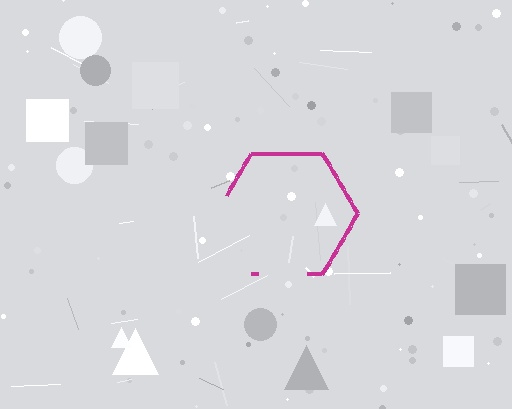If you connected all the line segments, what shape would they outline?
They would outline a hexagon.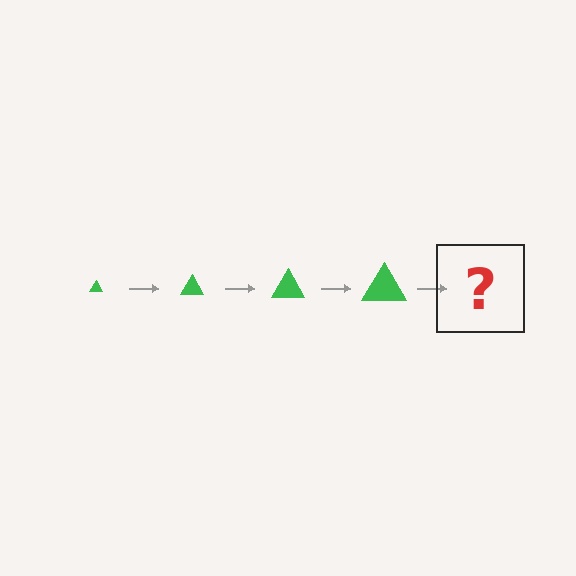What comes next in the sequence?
The next element should be a green triangle, larger than the previous one.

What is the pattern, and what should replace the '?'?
The pattern is that the triangle gets progressively larger each step. The '?' should be a green triangle, larger than the previous one.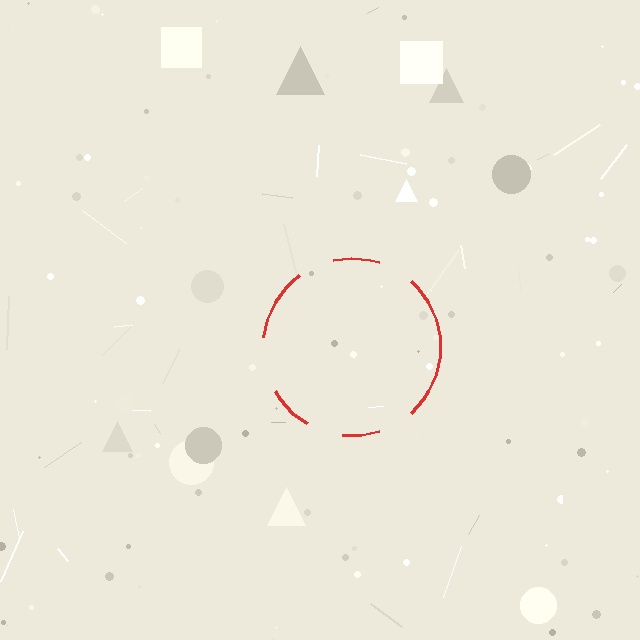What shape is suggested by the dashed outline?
The dashed outline suggests a circle.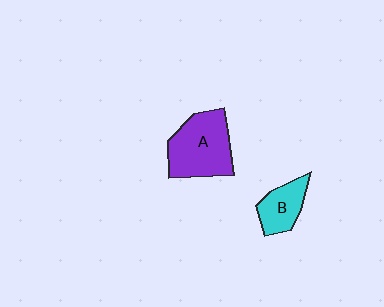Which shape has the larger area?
Shape A (purple).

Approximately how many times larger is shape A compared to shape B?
Approximately 1.9 times.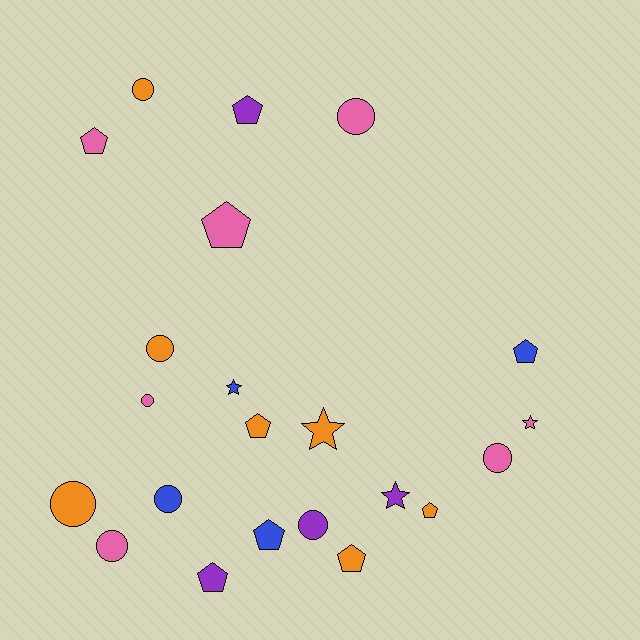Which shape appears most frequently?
Circle, with 9 objects.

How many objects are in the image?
There are 22 objects.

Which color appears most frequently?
Orange, with 7 objects.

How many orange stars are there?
There is 1 orange star.